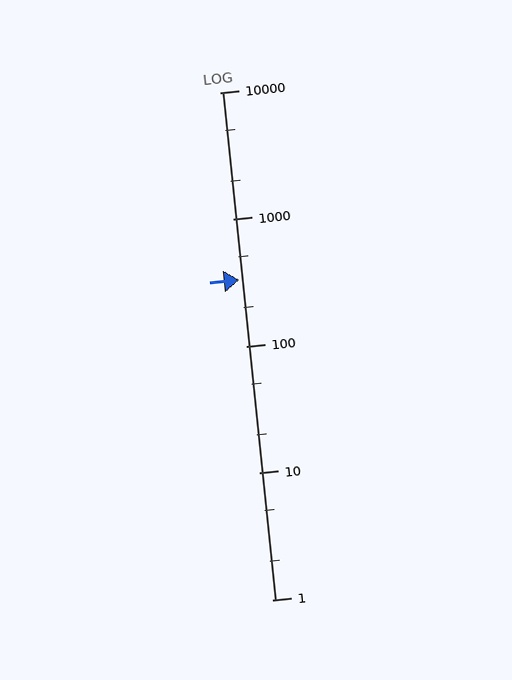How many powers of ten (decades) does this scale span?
The scale spans 4 decades, from 1 to 10000.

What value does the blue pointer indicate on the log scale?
The pointer indicates approximately 330.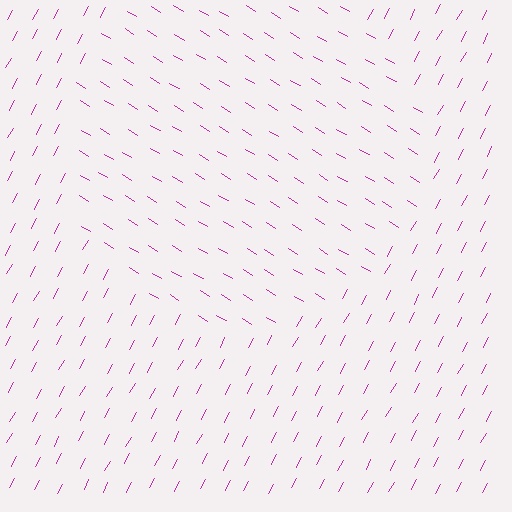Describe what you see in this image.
The image is filled with small magenta line segments. A circle region in the image has lines oriented differently from the surrounding lines, creating a visible texture boundary.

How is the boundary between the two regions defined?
The boundary is defined purely by a change in line orientation (approximately 87 degrees difference). All lines are the same color and thickness.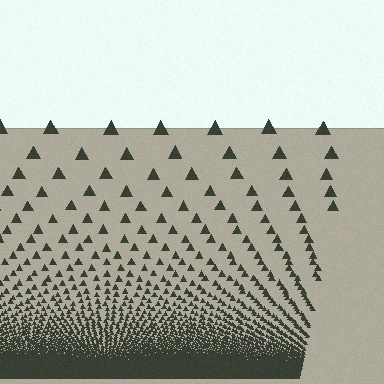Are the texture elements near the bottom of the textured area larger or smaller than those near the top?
Smaller. The gradient is inverted — elements near the bottom are smaller and denser.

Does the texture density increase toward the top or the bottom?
Density increases toward the bottom.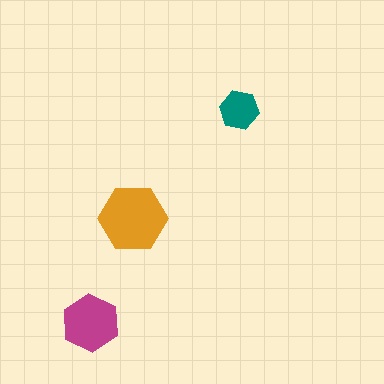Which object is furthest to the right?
The teal hexagon is rightmost.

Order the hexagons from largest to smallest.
the orange one, the magenta one, the teal one.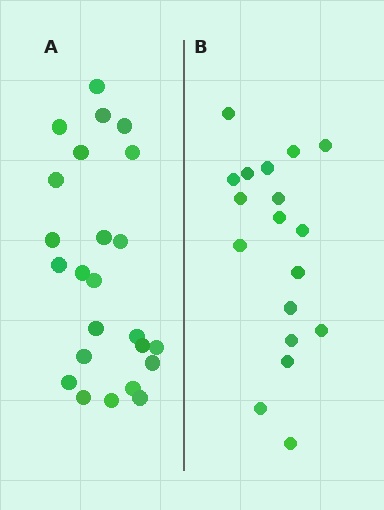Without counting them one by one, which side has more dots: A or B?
Region A (the left region) has more dots.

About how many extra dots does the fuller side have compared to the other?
Region A has about 6 more dots than region B.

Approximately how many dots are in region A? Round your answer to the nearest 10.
About 20 dots. (The exact count is 24, which rounds to 20.)